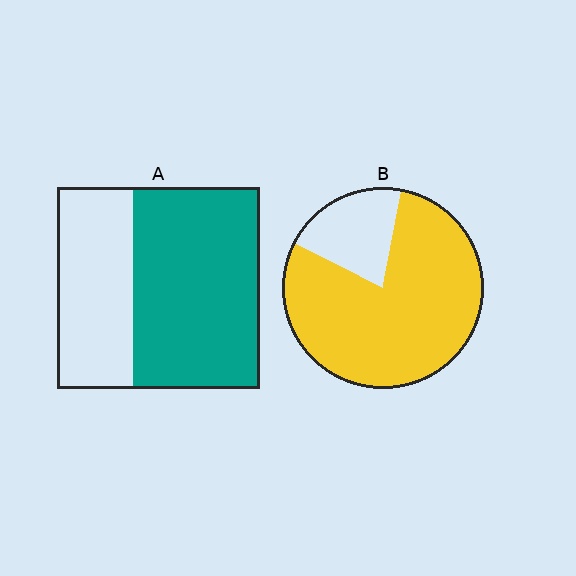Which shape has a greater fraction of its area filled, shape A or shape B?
Shape B.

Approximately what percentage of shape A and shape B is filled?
A is approximately 65% and B is approximately 80%.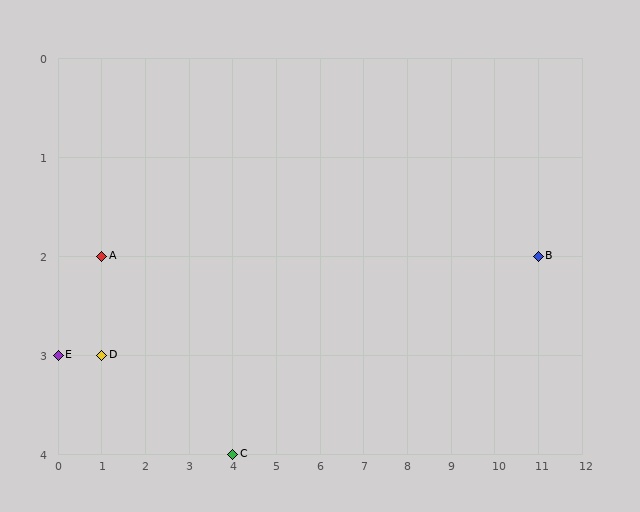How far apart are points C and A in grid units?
Points C and A are 3 columns and 2 rows apart (about 3.6 grid units diagonally).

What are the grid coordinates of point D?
Point D is at grid coordinates (1, 3).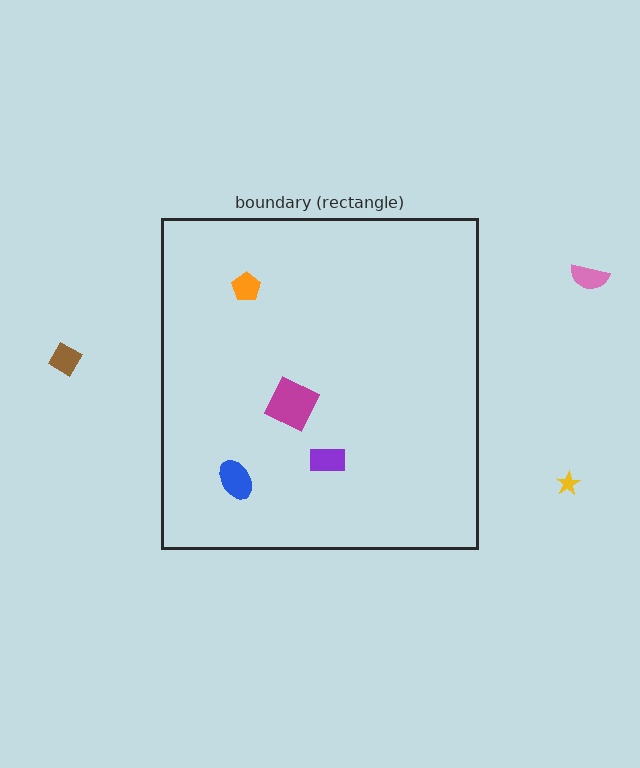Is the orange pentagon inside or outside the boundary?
Inside.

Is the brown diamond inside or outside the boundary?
Outside.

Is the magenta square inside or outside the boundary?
Inside.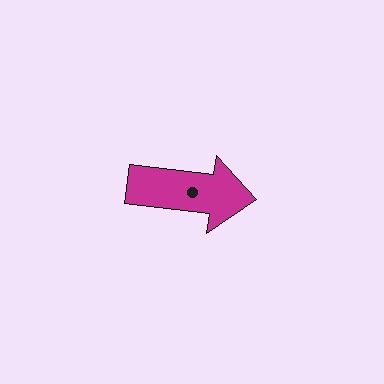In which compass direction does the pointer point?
East.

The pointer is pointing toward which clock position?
Roughly 3 o'clock.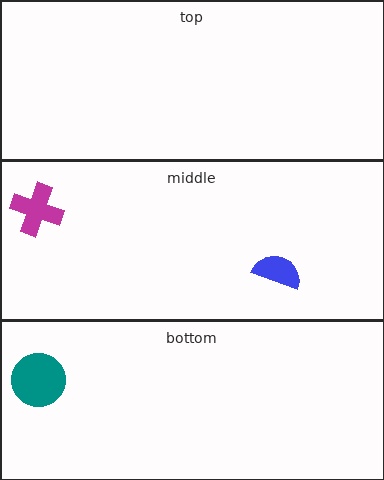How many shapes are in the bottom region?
1.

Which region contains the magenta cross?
The middle region.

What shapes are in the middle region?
The blue semicircle, the magenta cross.